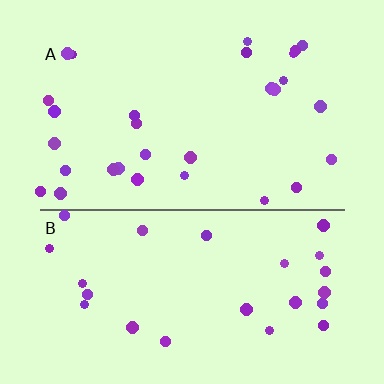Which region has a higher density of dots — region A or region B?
A (the top).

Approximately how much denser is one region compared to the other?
Approximately 1.2× — region A over region B.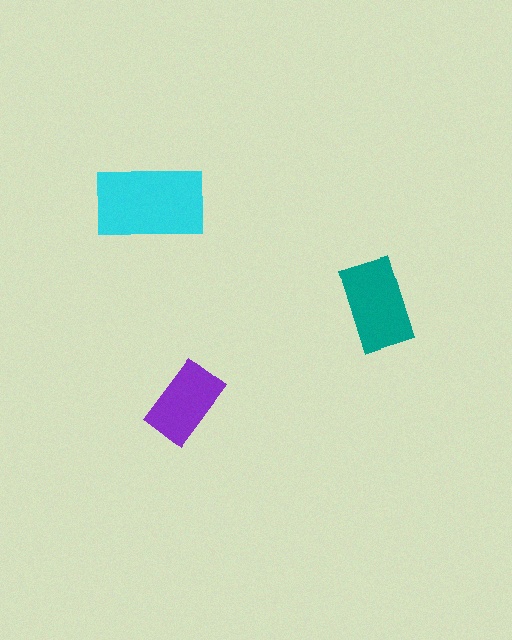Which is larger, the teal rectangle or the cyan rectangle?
The cyan one.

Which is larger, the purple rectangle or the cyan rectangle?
The cyan one.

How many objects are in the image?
There are 3 objects in the image.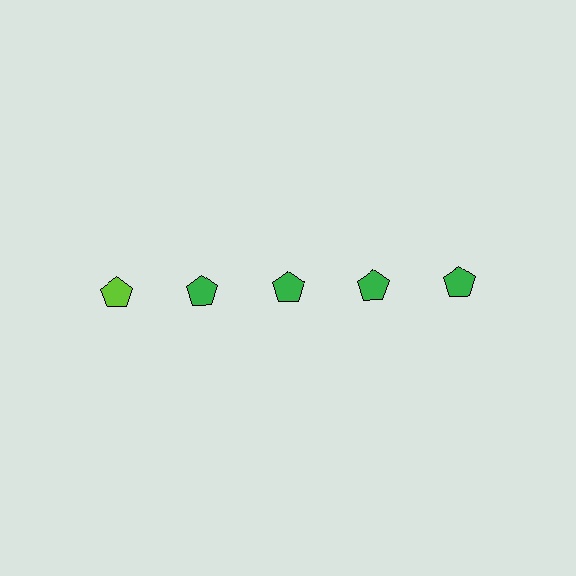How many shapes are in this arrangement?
There are 5 shapes arranged in a grid pattern.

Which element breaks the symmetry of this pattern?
The lime pentagon in the top row, leftmost column breaks the symmetry. All other shapes are green pentagons.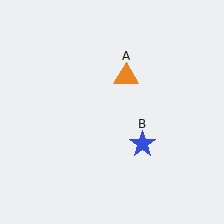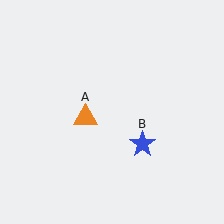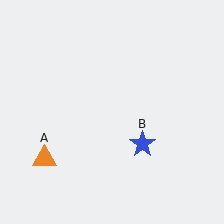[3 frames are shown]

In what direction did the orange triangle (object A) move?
The orange triangle (object A) moved down and to the left.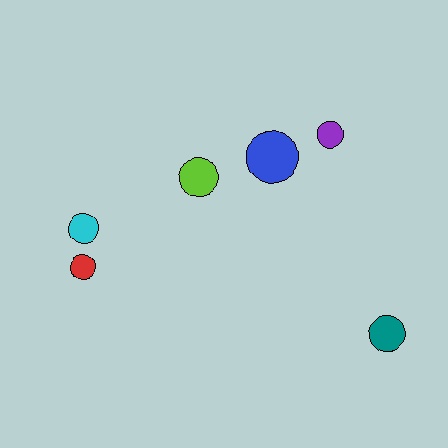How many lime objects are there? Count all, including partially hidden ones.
There is 1 lime object.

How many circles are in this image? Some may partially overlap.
There are 6 circles.